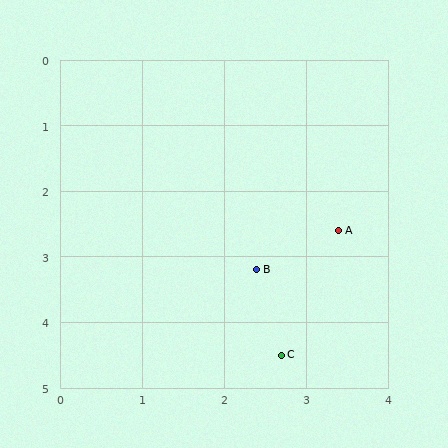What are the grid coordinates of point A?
Point A is at approximately (3.4, 2.6).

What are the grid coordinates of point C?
Point C is at approximately (2.7, 4.5).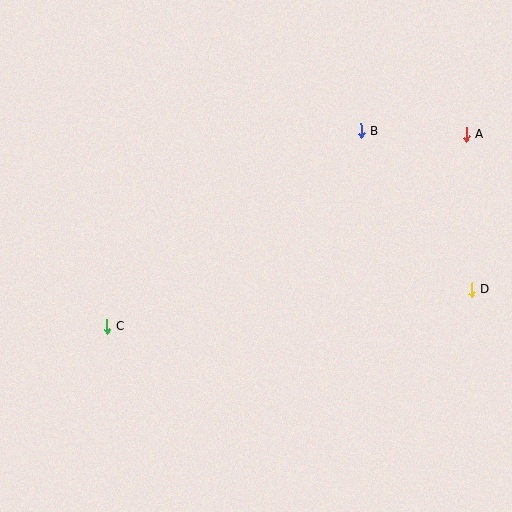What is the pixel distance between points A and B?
The distance between A and B is 105 pixels.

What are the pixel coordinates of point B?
Point B is at (361, 131).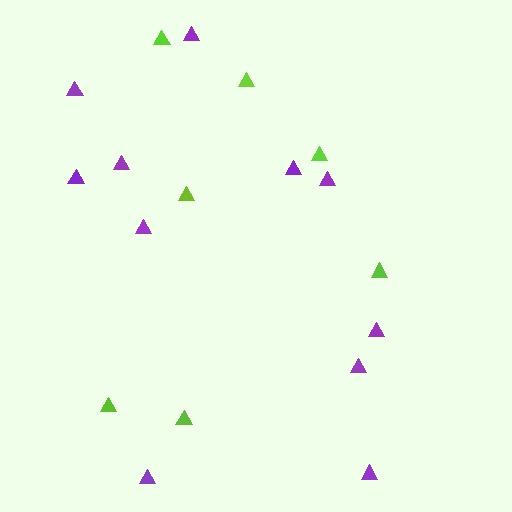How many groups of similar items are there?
There are 2 groups: one group of lime triangles (7) and one group of purple triangles (11).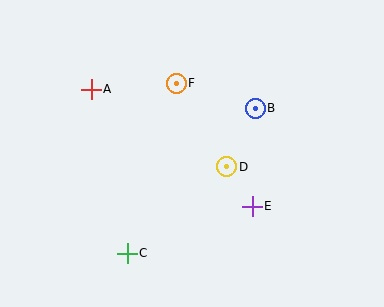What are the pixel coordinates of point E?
Point E is at (252, 206).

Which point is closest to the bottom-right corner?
Point E is closest to the bottom-right corner.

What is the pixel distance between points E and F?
The distance between E and F is 145 pixels.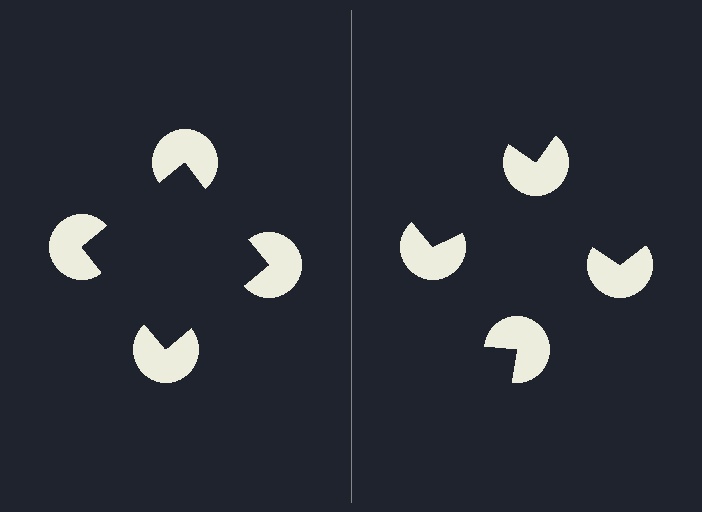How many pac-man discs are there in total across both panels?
8 — 4 on each side.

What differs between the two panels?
The pac-man discs are positioned identically on both sides; only the wedge orientations differ. On the left they align to a square; on the right they are misaligned.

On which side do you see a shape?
An illusory square appears on the left side. On the right side the wedge cuts are rotated, so no coherent shape forms.